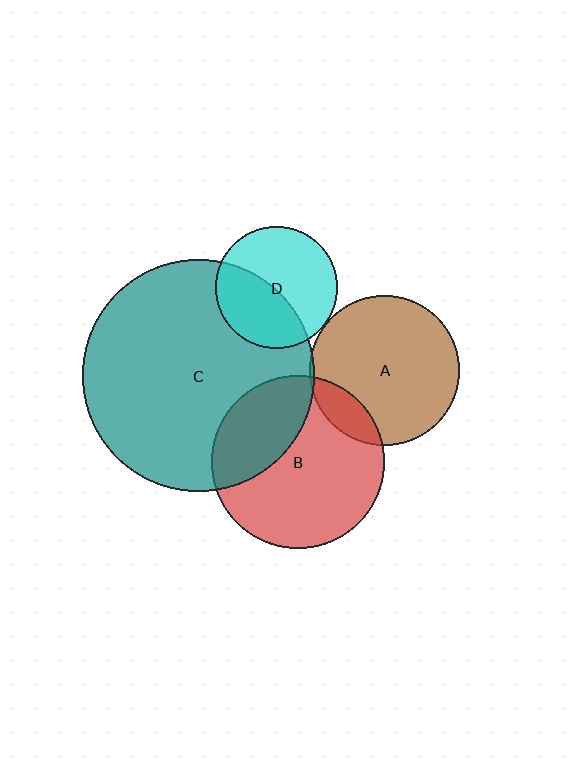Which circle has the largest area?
Circle C (teal).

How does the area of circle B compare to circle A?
Approximately 1.3 times.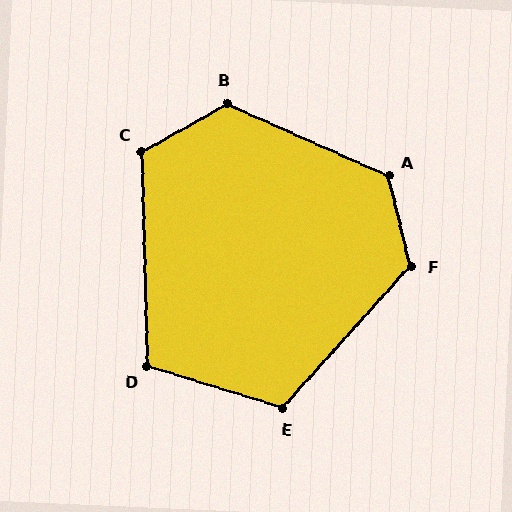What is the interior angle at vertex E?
Approximately 115 degrees (obtuse).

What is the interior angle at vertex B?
Approximately 127 degrees (obtuse).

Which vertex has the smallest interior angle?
D, at approximately 109 degrees.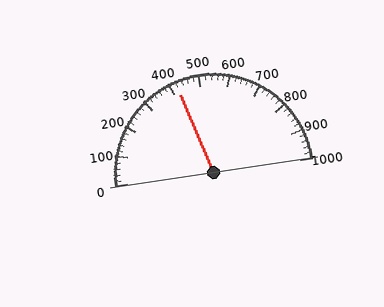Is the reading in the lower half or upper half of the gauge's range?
The reading is in the lower half of the range (0 to 1000).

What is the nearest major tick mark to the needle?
The nearest major tick mark is 400.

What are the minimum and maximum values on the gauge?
The gauge ranges from 0 to 1000.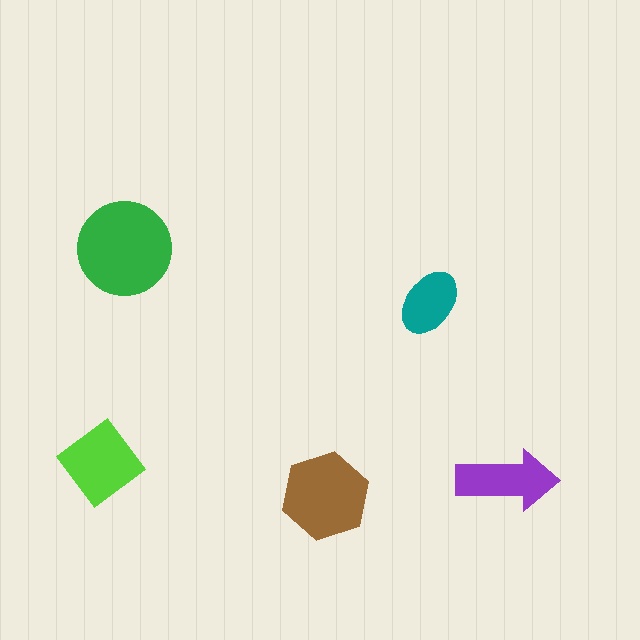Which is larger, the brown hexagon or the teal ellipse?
The brown hexagon.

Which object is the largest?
The green circle.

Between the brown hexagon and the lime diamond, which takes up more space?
The brown hexagon.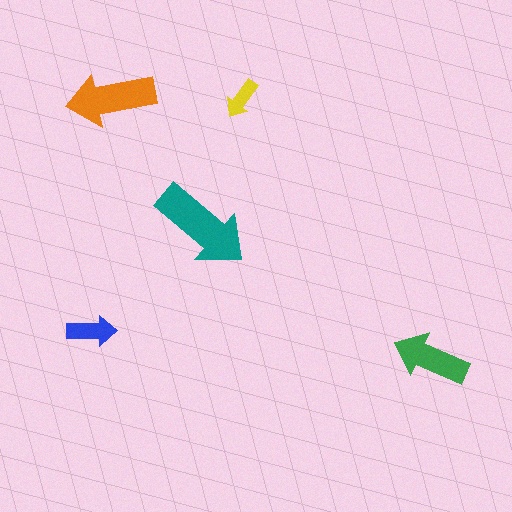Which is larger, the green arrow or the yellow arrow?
The green one.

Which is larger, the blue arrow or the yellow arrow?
The blue one.